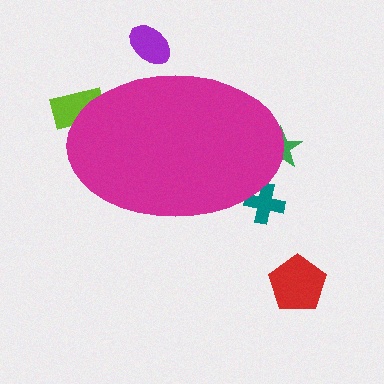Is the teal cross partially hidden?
Yes, the teal cross is partially hidden behind the magenta ellipse.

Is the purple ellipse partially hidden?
Yes, the purple ellipse is partially hidden behind the magenta ellipse.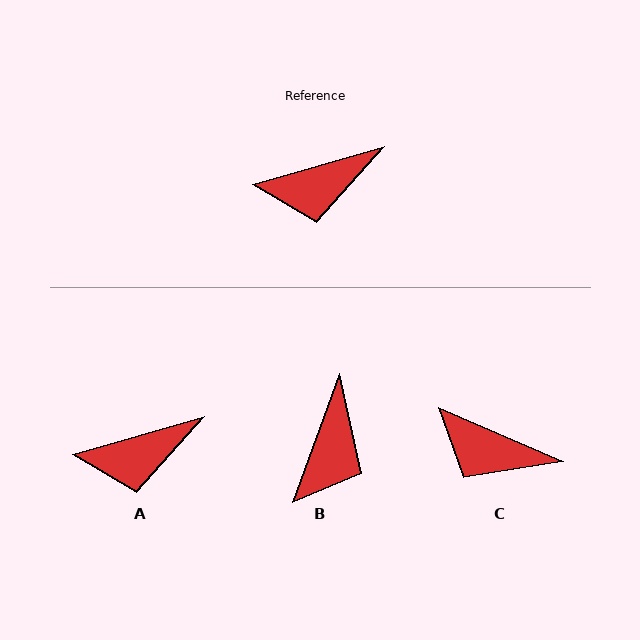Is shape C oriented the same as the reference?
No, it is off by about 39 degrees.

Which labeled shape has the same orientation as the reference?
A.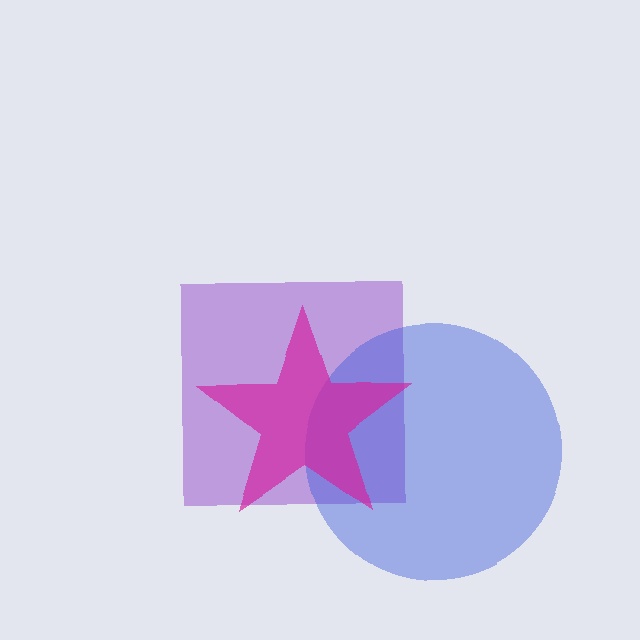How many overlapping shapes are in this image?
There are 3 overlapping shapes in the image.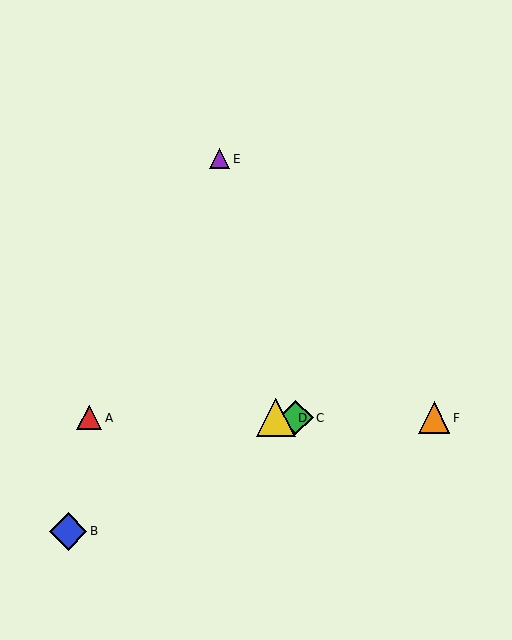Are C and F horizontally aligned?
Yes, both are at y≈418.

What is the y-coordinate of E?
Object E is at y≈159.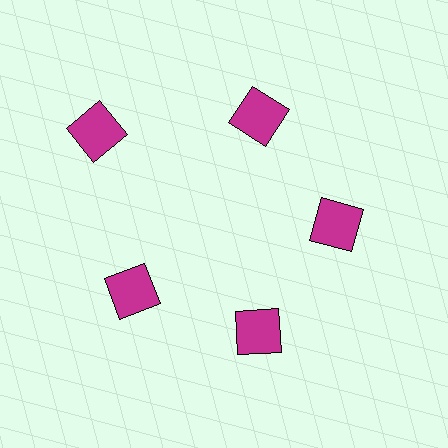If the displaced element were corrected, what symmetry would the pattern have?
It would have 5-fold rotational symmetry — the pattern would map onto itself every 72 degrees.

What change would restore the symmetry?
The symmetry would be restored by moving it inward, back onto the ring so that all 5 squares sit at equal angles and equal distance from the center.